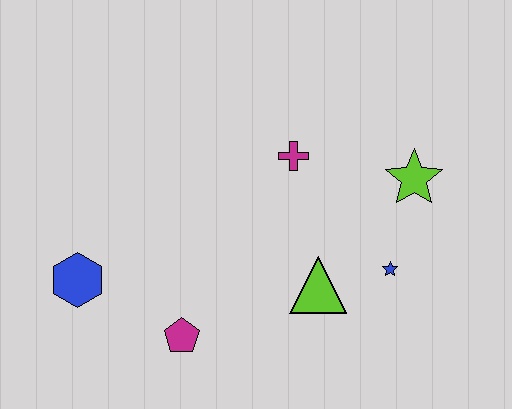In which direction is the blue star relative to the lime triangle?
The blue star is to the right of the lime triangle.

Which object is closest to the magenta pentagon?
The blue hexagon is closest to the magenta pentagon.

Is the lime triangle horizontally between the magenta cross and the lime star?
Yes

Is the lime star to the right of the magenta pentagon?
Yes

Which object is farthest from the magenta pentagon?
The lime star is farthest from the magenta pentagon.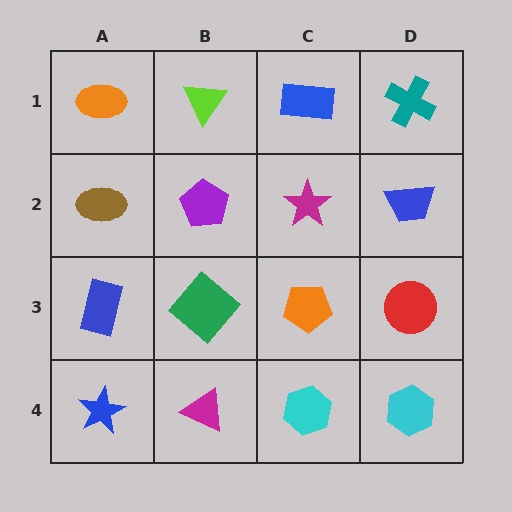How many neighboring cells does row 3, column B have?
4.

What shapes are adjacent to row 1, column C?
A magenta star (row 2, column C), a lime triangle (row 1, column B), a teal cross (row 1, column D).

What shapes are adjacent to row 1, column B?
A purple pentagon (row 2, column B), an orange ellipse (row 1, column A), a blue rectangle (row 1, column C).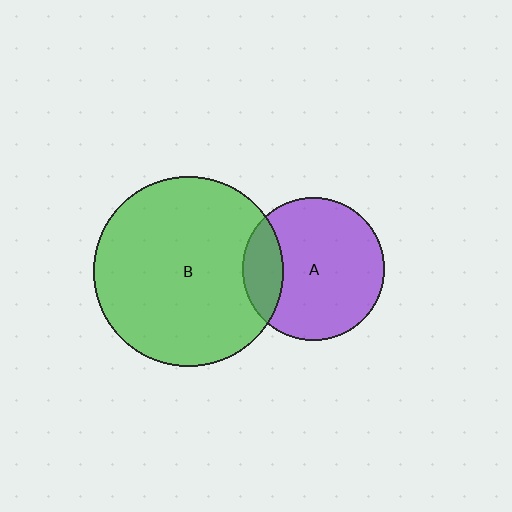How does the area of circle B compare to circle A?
Approximately 1.8 times.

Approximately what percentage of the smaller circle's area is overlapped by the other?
Approximately 20%.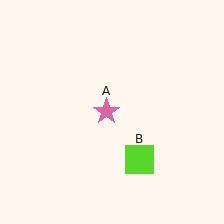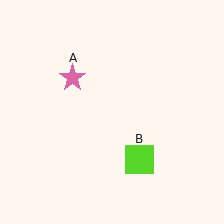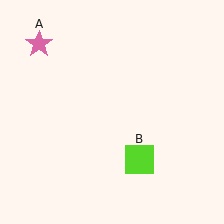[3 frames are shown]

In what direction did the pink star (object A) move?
The pink star (object A) moved up and to the left.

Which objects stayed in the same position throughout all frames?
Lime square (object B) remained stationary.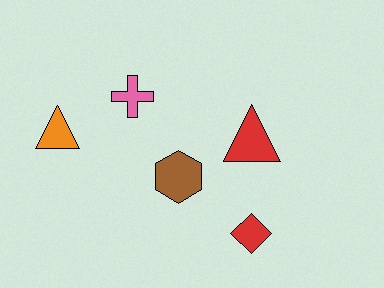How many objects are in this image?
There are 5 objects.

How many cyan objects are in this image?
There are no cyan objects.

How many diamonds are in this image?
There is 1 diamond.